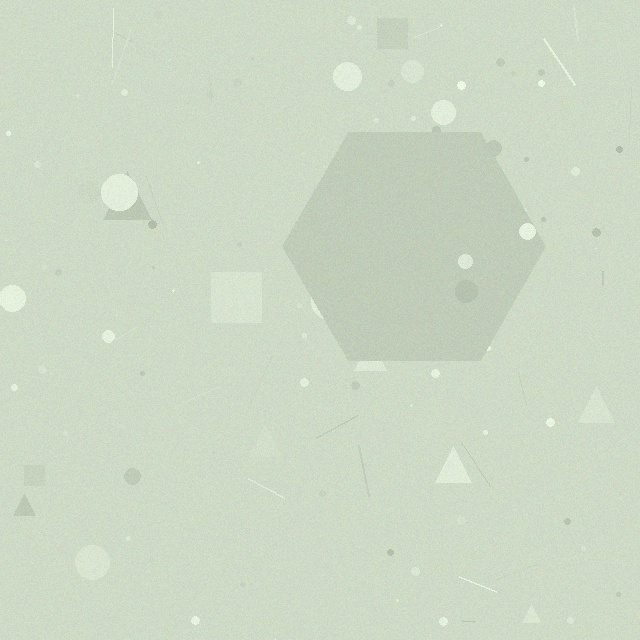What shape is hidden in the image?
A hexagon is hidden in the image.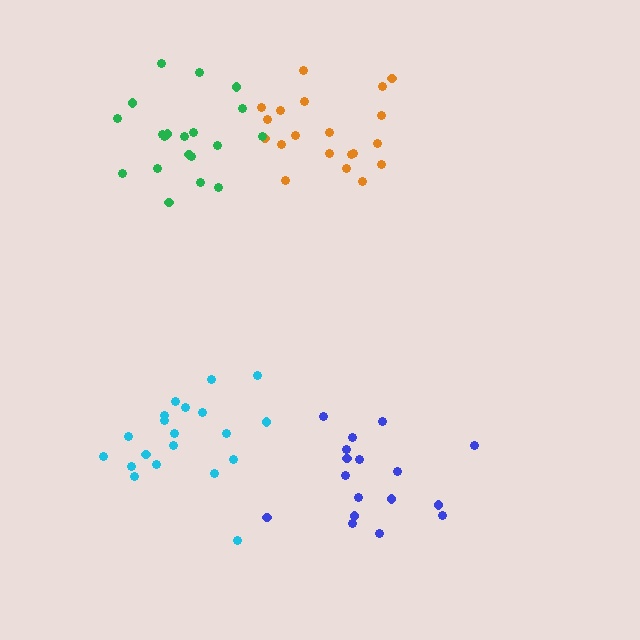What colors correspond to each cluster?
The clusters are colored: orange, green, cyan, blue.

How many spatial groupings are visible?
There are 4 spatial groupings.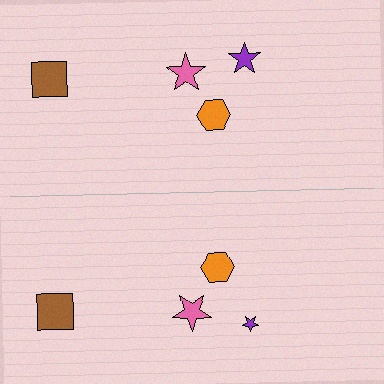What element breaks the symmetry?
The purple star on the bottom side has a different size than its mirror counterpart.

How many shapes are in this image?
There are 8 shapes in this image.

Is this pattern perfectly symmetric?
No, the pattern is not perfectly symmetric. The purple star on the bottom side has a different size than its mirror counterpart.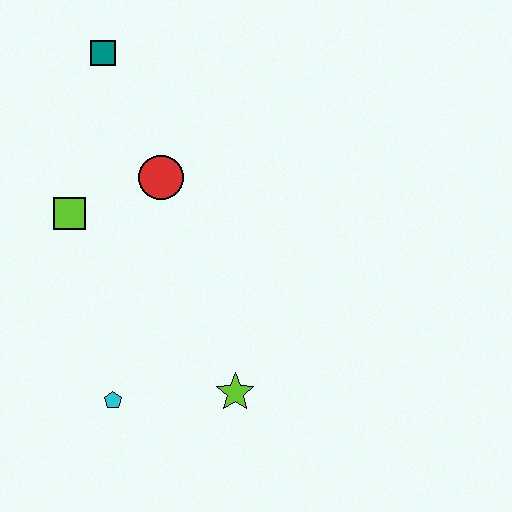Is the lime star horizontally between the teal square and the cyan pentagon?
No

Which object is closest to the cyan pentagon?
The lime star is closest to the cyan pentagon.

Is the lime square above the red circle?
No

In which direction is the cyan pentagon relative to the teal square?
The cyan pentagon is below the teal square.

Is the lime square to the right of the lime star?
No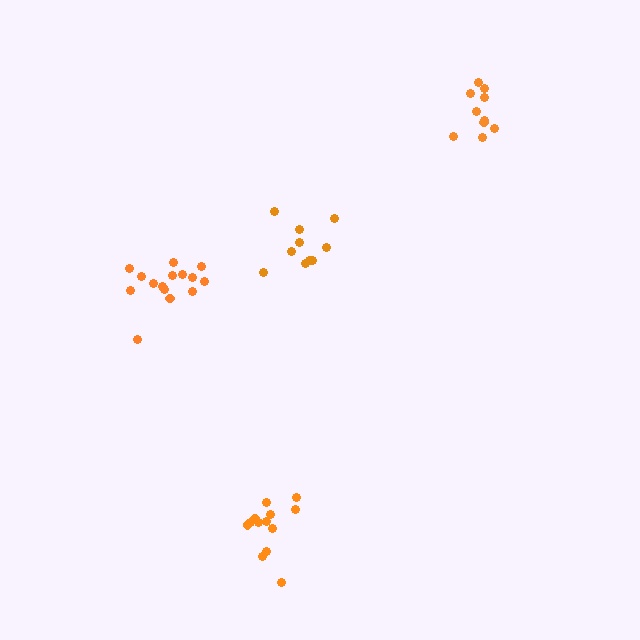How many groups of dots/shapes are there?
There are 4 groups.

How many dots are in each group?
Group 1: 15 dots, Group 2: 10 dots, Group 3: 10 dots, Group 4: 13 dots (48 total).